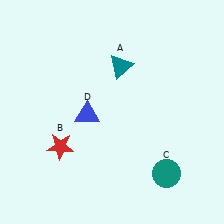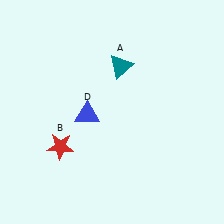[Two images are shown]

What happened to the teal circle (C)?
The teal circle (C) was removed in Image 2. It was in the bottom-right area of Image 1.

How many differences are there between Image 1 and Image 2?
There is 1 difference between the two images.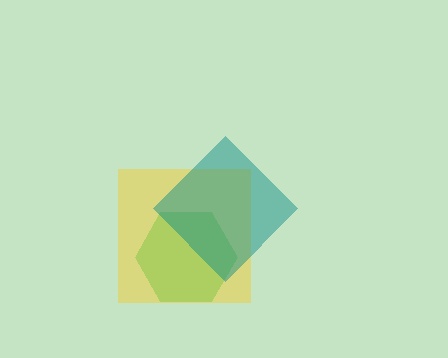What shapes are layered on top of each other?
The layered shapes are: a yellow square, a lime hexagon, a teal diamond.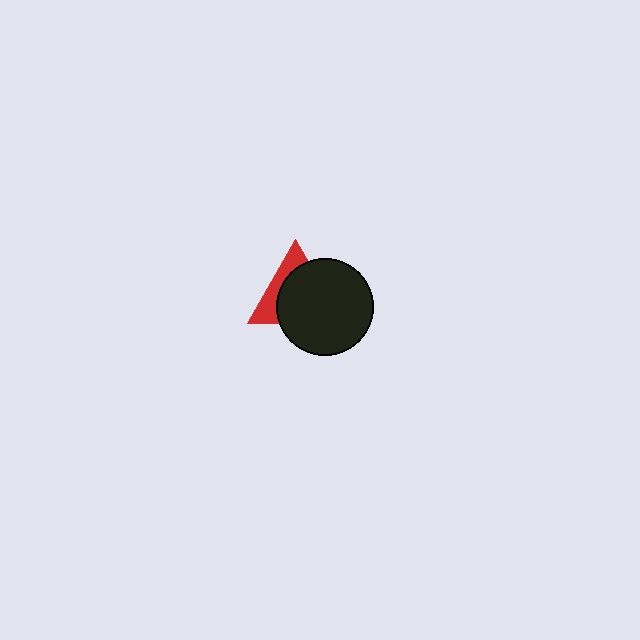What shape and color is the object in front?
The object in front is a black circle.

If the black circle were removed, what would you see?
You would see the complete red triangle.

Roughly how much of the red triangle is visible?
A small part of it is visible (roughly 34%).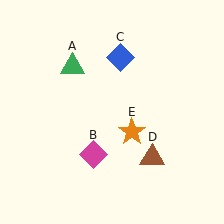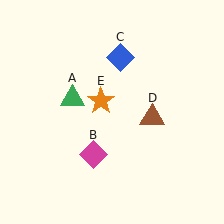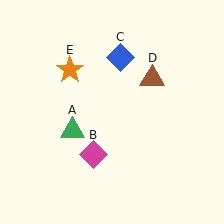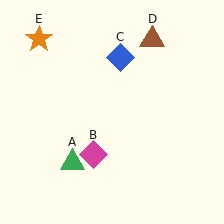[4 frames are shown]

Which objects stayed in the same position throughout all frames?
Magenta diamond (object B) and blue diamond (object C) remained stationary.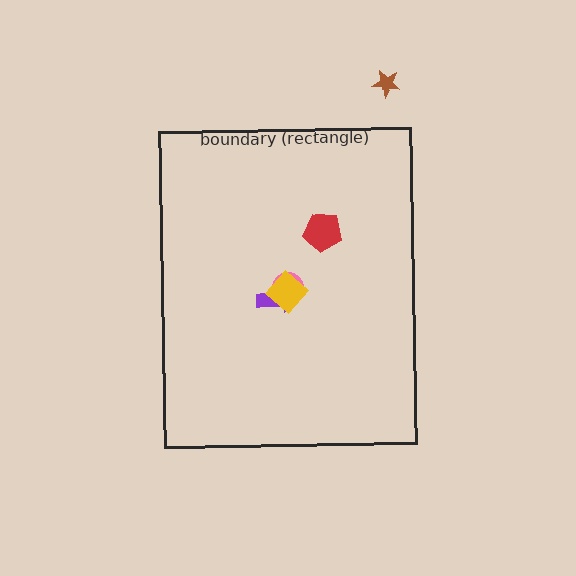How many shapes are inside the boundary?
4 inside, 1 outside.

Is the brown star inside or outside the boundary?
Outside.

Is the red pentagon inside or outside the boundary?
Inside.